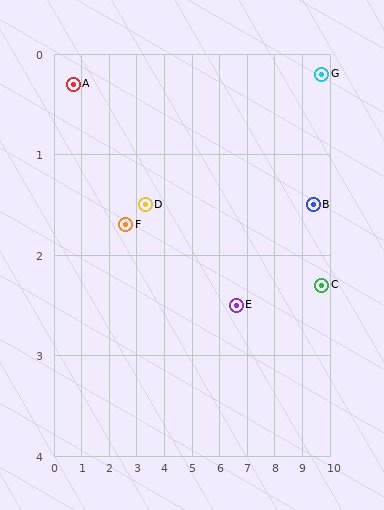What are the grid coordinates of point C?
Point C is at approximately (9.7, 2.3).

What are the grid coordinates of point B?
Point B is at approximately (9.4, 1.5).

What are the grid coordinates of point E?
Point E is at approximately (6.6, 2.5).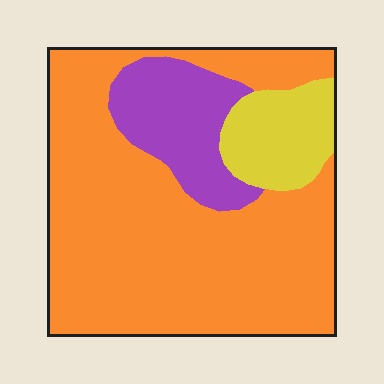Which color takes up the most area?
Orange, at roughly 70%.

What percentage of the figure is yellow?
Yellow covers 12% of the figure.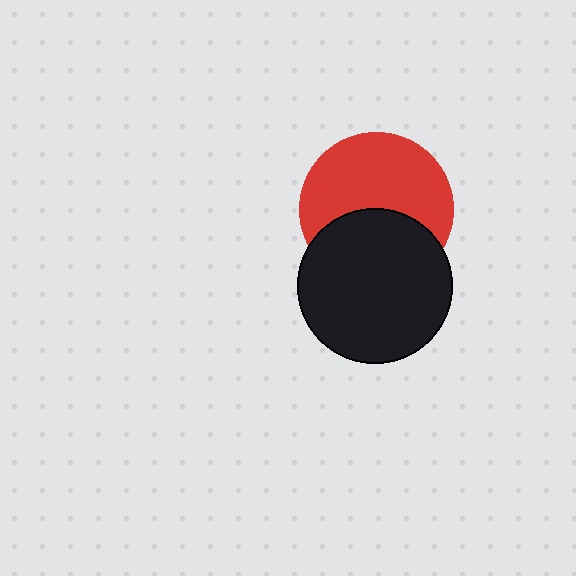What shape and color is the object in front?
The object in front is a black circle.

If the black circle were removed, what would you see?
You would see the complete red circle.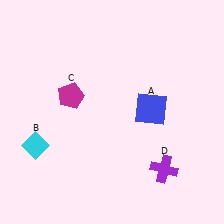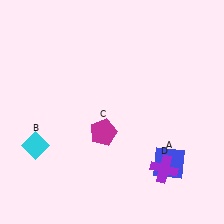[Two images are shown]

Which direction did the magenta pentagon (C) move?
The magenta pentagon (C) moved down.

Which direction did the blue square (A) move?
The blue square (A) moved down.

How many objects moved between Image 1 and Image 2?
2 objects moved between the two images.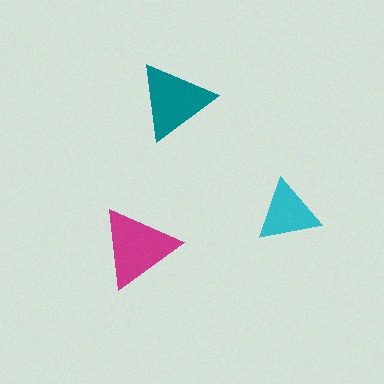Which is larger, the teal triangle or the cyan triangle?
The teal one.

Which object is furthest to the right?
The cyan triangle is rightmost.